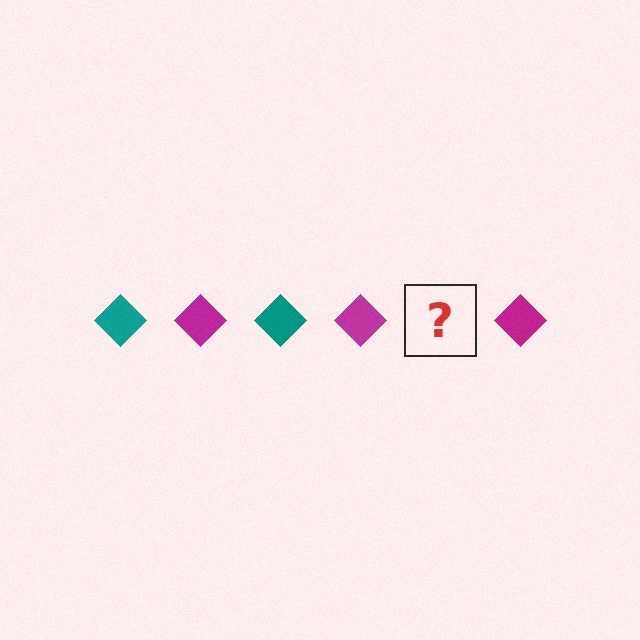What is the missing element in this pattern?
The missing element is a teal diamond.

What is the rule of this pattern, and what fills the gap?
The rule is that the pattern cycles through teal, magenta diamonds. The gap should be filled with a teal diamond.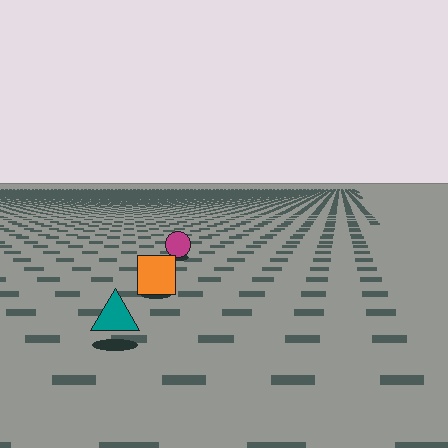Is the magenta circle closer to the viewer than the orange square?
No. The orange square is closer — you can tell from the texture gradient: the ground texture is coarser near it.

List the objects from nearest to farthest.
From nearest to farthest: the teal triangle, the orange square, the magenta circle.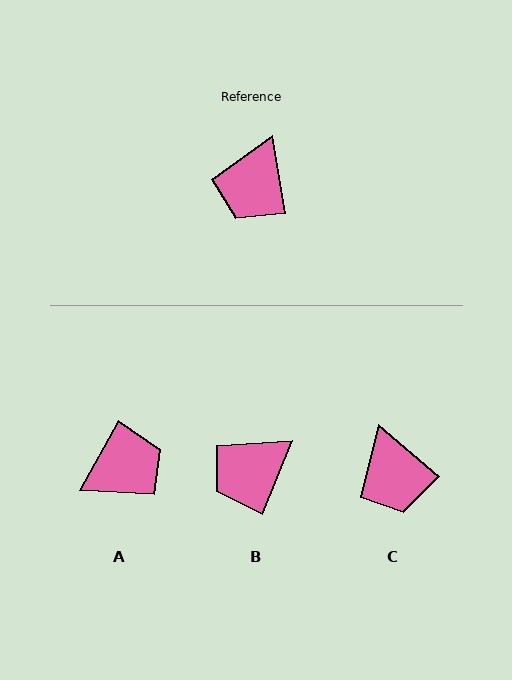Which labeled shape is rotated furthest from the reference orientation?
A, about 141 degrees away.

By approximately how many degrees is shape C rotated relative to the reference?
Approximately 40 degrees counter-clockwise.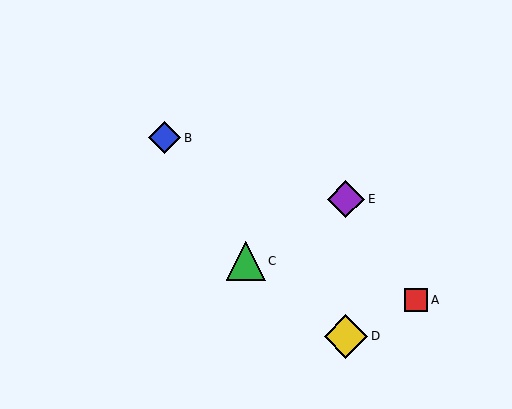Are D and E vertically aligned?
Yes, both are at x≈346.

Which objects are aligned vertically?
Objects D, E are aligned vertically.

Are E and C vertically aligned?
No, E is at x≈346 and C is at x≈246.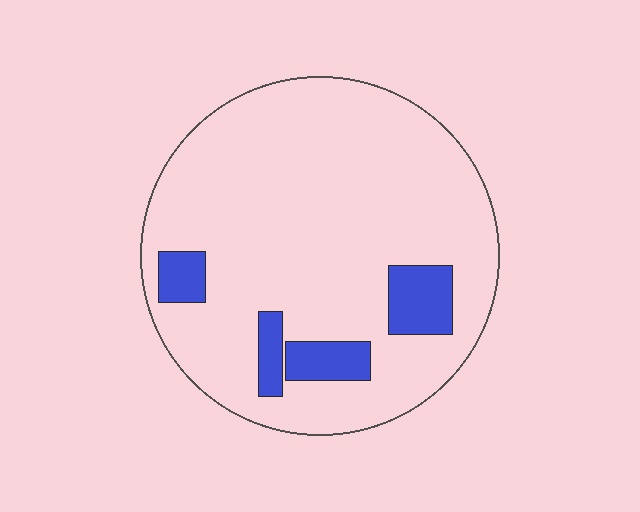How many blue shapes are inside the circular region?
4.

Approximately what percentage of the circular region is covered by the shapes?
Approximately 10%.